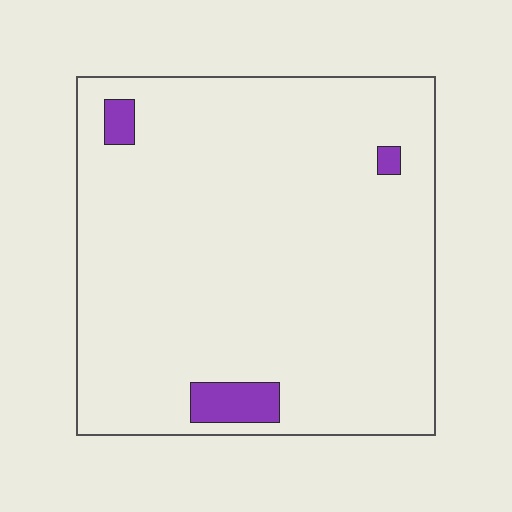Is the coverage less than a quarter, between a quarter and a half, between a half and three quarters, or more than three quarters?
Less than a quarter.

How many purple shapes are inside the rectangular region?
3.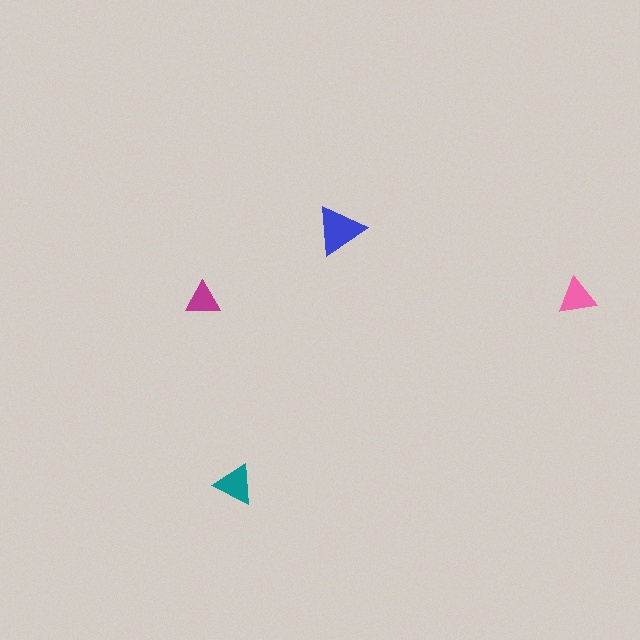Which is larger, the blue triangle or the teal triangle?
The blue one.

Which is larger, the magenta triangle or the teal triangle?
The teal one.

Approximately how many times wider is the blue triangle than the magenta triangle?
About 1.5 times wider.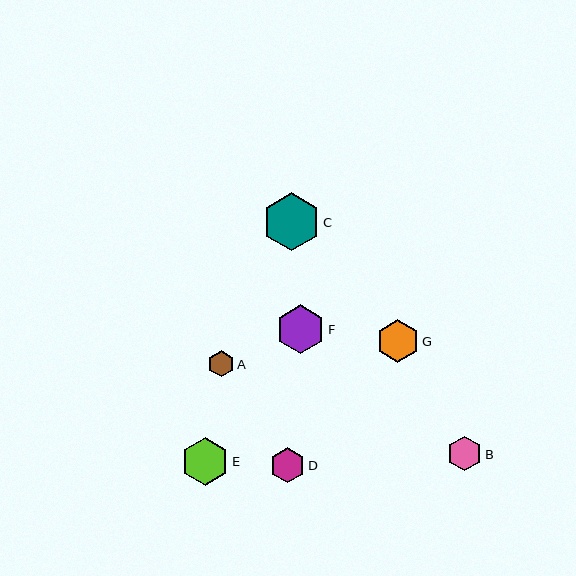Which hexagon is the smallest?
Hexagon A is the smallest with a size of approximately 26 pixels.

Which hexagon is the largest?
Hexagon C is the largest with a size of approximately 58 pixels.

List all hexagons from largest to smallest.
From largest to smallest: C, F, E, G, D, B, A.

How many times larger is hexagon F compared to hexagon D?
Hexagon F is approximately 1.4 times the size of hexagon D.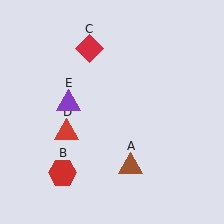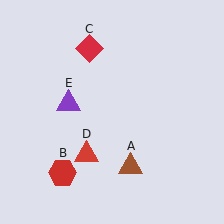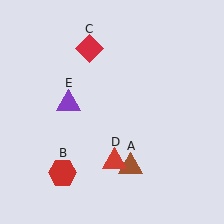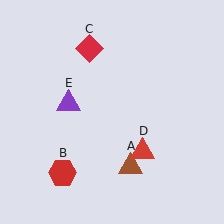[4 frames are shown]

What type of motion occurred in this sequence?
The red triangle (object D) rotated counterclockwise around the center of the scene.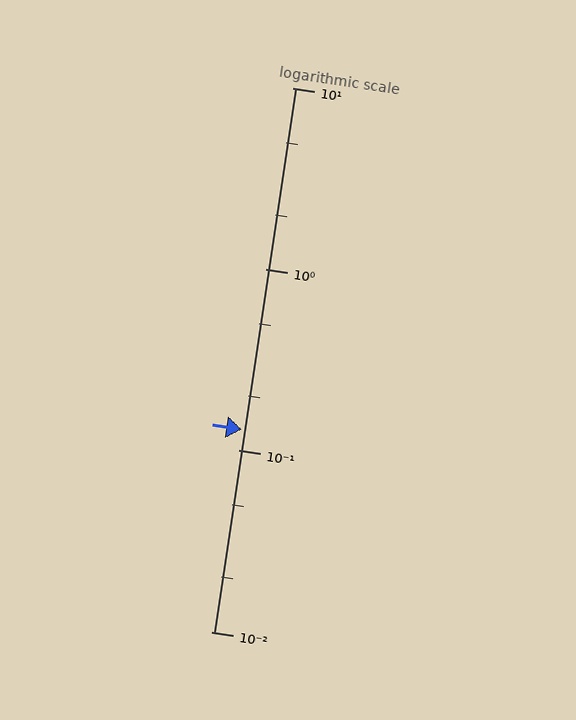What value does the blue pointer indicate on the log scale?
The pointer indicates approximately 0.13.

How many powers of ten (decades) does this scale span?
The scale spans 3 decades, from 0.01 to 10.